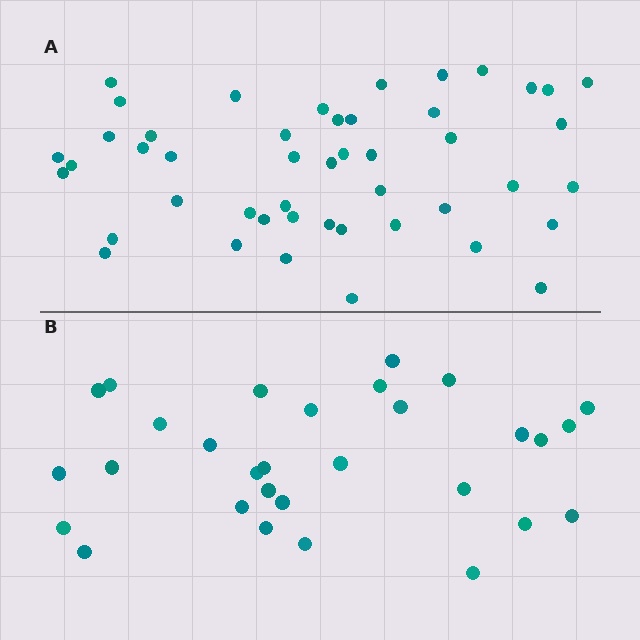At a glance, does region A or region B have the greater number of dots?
Region A (the top region) has more dots.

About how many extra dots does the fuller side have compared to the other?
Region A has approximately 15 more dots than region B.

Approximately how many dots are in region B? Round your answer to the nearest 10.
About 30 dots.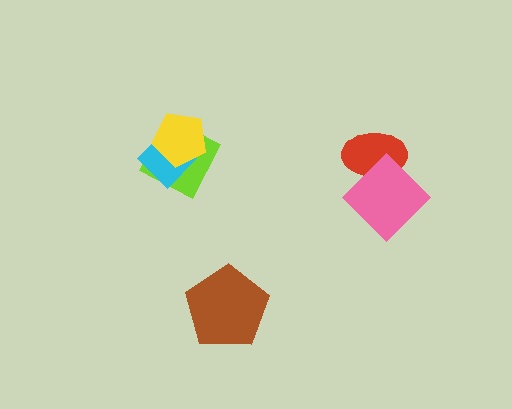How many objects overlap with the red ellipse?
1 object overlaps with the red ellipse.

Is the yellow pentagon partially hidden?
No, no other shape covers it.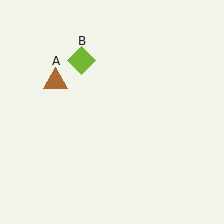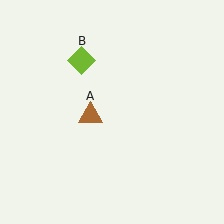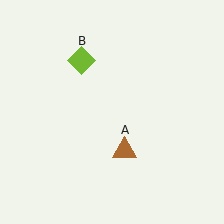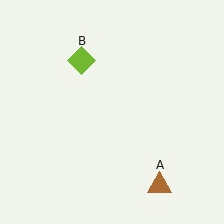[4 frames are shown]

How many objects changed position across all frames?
1 object changed position: brown triangle (object A).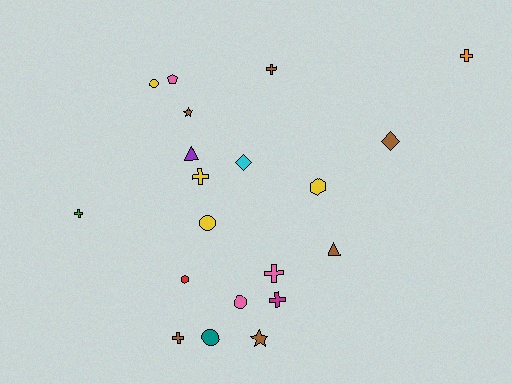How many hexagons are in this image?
There are 2 hexagons.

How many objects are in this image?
There are 20 objects.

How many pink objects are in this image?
There are 3 pink objects.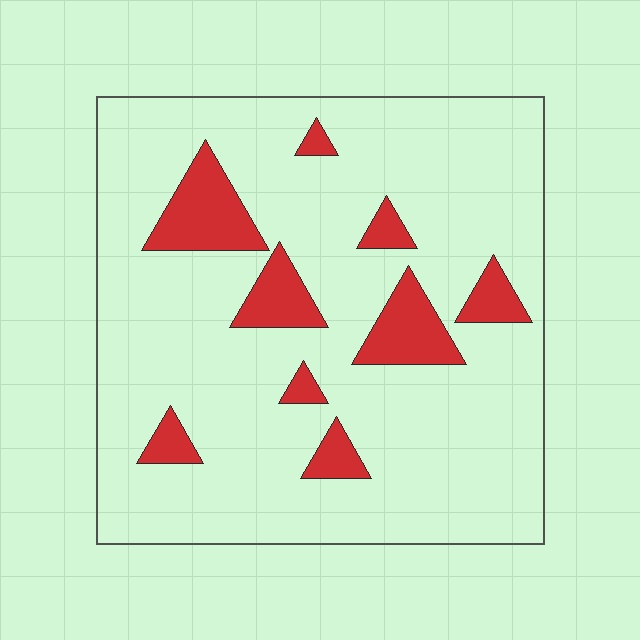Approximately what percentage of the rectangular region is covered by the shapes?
Approximately 15%.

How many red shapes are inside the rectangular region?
9.